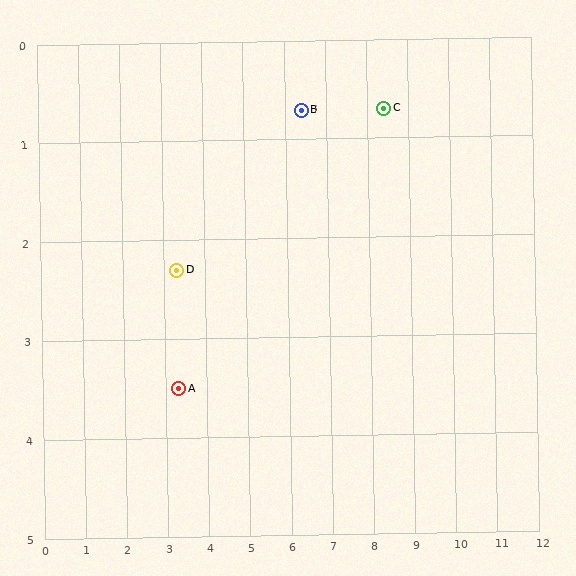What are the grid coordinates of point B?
Point B is at approximately (6.4, 0.7).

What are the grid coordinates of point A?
Point A is at approximately (3.3, 3.5).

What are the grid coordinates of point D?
Point D is at approximately (3.3, 2.3).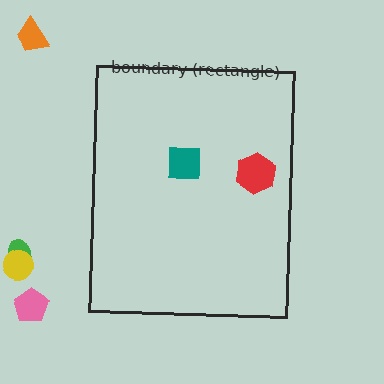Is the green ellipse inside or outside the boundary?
Outside.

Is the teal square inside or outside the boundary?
Inside.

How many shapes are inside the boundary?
2 inside, 4 outside.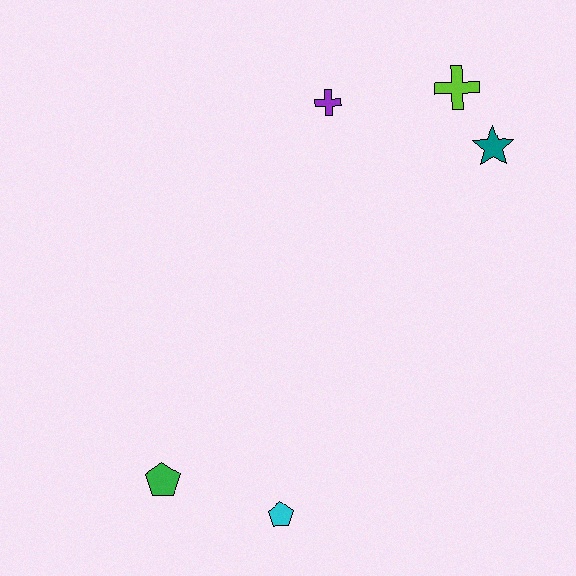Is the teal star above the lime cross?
No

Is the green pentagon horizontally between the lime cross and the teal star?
No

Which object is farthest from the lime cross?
The green pentagon is farthest from the lime cross.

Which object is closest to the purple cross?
The lime cross is closest to the purple cross.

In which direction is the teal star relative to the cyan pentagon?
The teal star is above the cyan pentagon.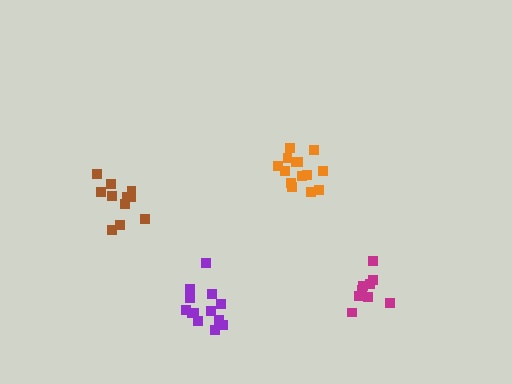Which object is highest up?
The orange cluster is topmost.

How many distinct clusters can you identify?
There are 4 distinct clusters.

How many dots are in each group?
Group 1: 9 dots, Group 2: 11 dots, Group 3: 14 dots, Group 4: 13 dots (47 total).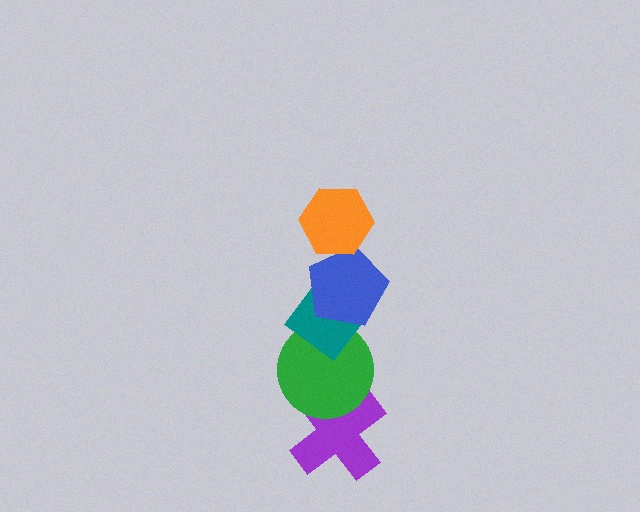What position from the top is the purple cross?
The purple cross is 5th from the top.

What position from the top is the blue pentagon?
The blue pentagon is 2nd from the top.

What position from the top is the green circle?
The green circle is 4th from the top.